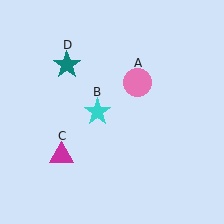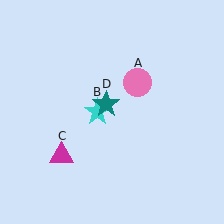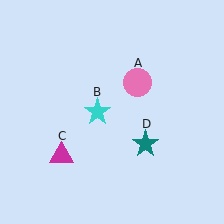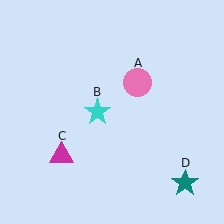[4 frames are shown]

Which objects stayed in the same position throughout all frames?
Pink circle (object A) and cyan star (object B) and magenta triangle (object C) remained stationary.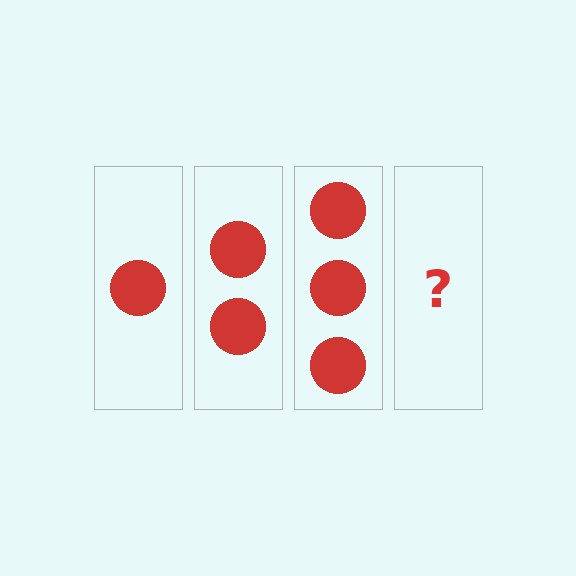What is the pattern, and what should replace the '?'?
The pattern is that each step adds one more circle. The '?' should be 4 circles.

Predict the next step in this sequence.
The next step is 4 circles.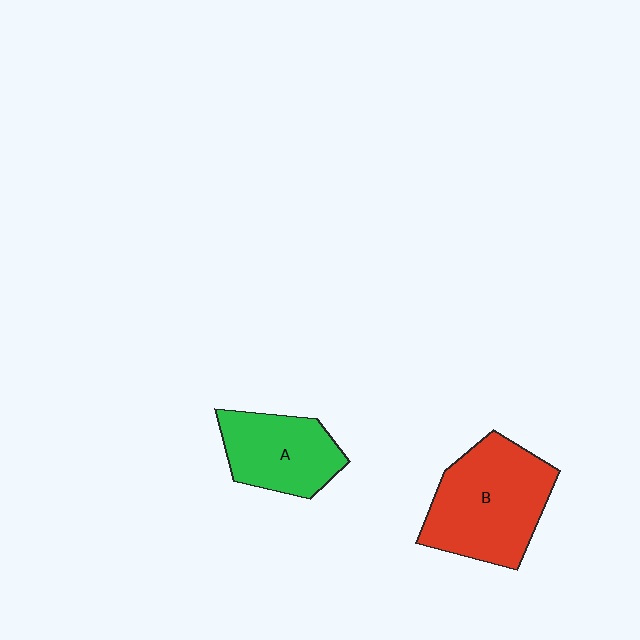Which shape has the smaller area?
Shape A (green).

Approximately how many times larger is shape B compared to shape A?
Approximately 1.5 times.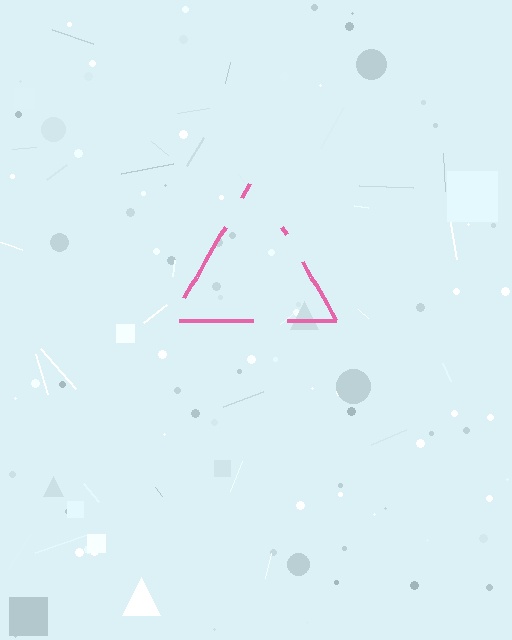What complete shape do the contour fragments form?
The contour fragments form a triangle.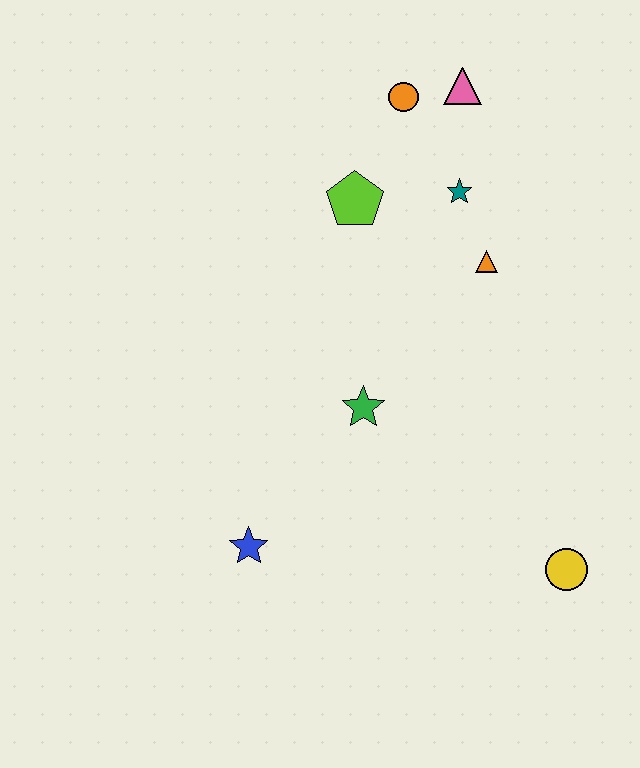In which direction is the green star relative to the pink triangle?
The green star is below the pink triangle.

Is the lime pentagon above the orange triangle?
Yes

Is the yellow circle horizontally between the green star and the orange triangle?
No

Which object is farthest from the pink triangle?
The blue star is farthest from the pink triangle.